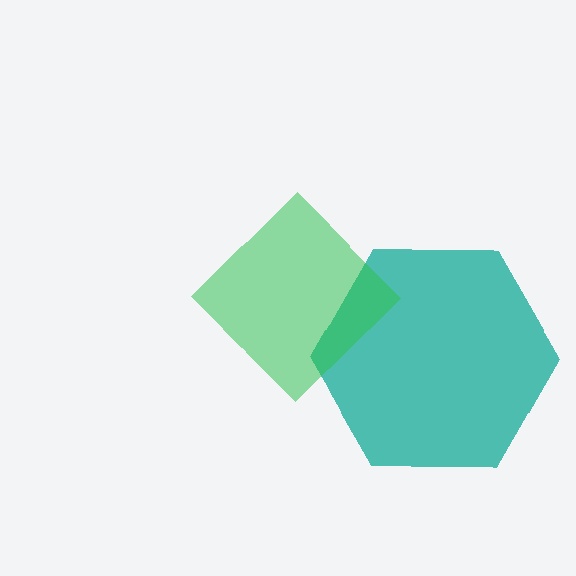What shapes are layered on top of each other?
The layered shapes are: a teal hexagon, a green diamond.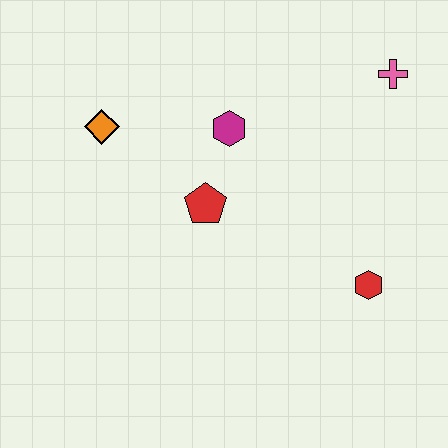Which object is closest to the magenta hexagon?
The red pentagon is closest to the magenta hexagon.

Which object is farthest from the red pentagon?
The pink cross is farthest from the red pentagon.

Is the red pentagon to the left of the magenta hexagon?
Yes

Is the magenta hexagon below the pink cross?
Yes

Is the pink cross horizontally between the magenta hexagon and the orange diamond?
No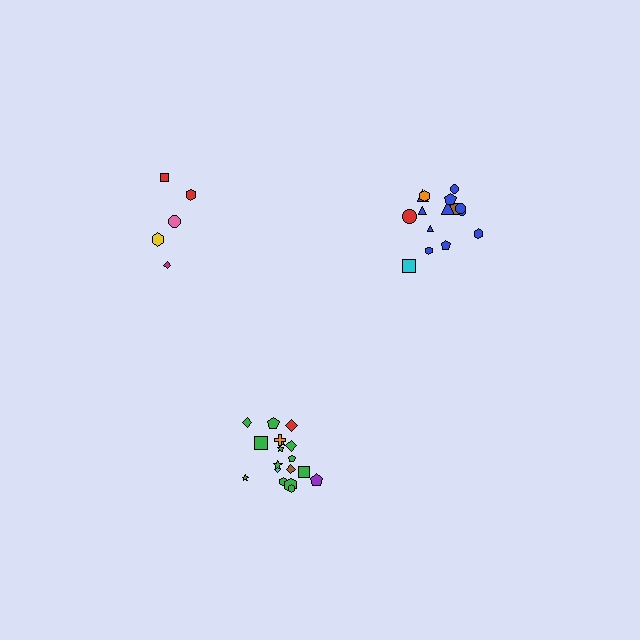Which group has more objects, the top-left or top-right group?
The top-right group.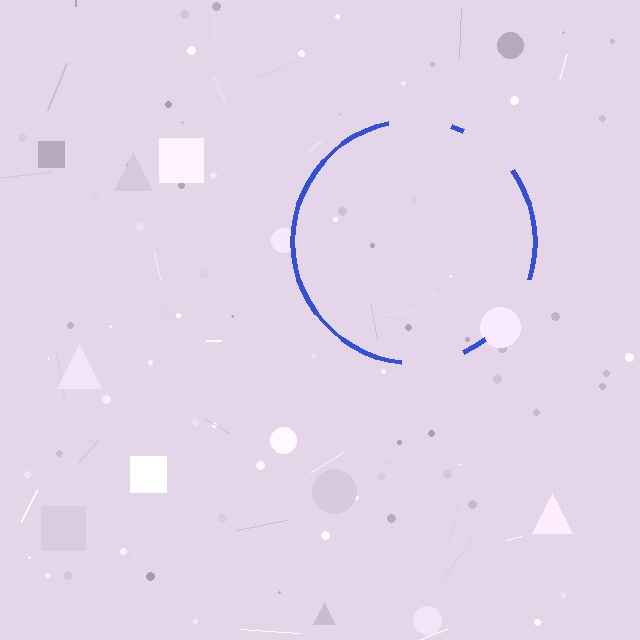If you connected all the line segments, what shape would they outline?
They would outline a circle.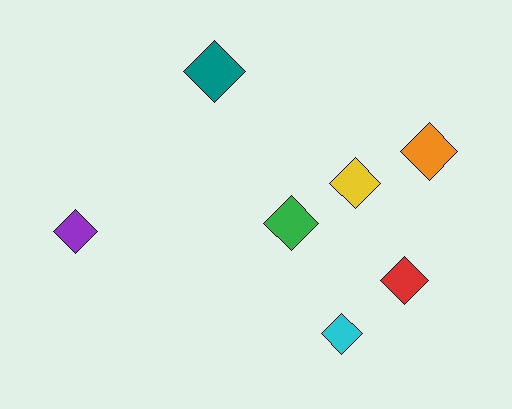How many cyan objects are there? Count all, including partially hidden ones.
There is 1 cyan object.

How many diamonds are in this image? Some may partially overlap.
There are 7 diamonds.